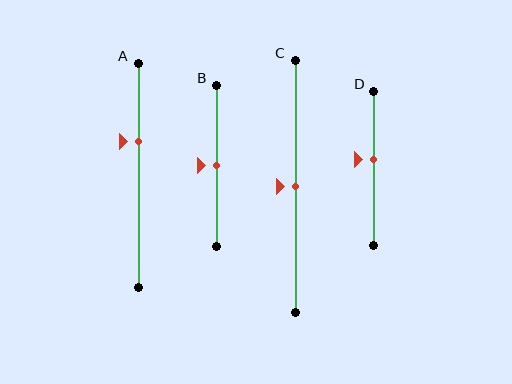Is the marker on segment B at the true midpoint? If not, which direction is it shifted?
Yes, the marker on segment B is at the true midpoint.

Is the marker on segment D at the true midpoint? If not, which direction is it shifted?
No, the marker on segment D is shifted upward by about 5% of the segment length.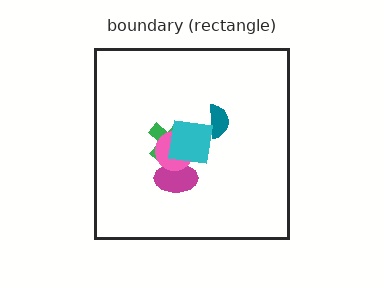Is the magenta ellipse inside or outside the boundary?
Inside.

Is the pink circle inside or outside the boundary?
Inside.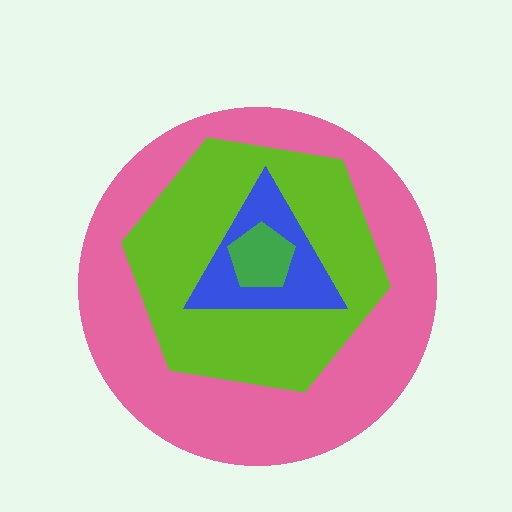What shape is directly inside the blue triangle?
The green pentagon.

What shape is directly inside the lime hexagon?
The blue triangle.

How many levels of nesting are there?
4.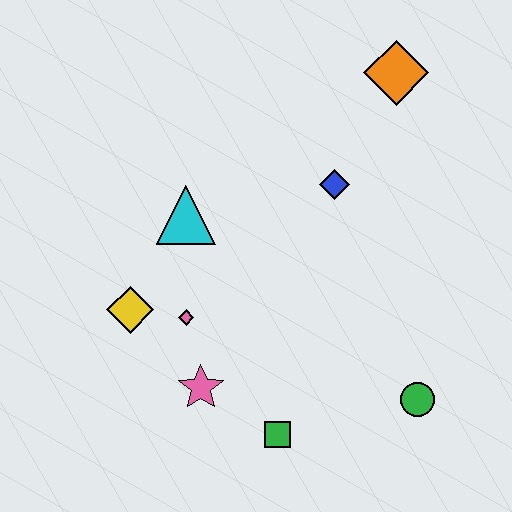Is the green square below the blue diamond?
Yes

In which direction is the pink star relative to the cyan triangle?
The pink star is below the cyan triangle.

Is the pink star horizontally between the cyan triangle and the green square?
Yes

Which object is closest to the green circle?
The green square is closest to the green circle.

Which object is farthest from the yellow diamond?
The orange diamond is farthest from the yellow diamond.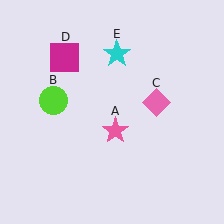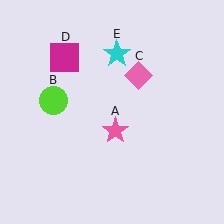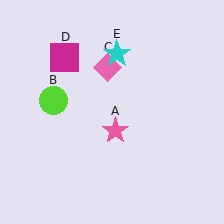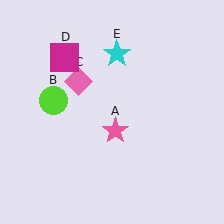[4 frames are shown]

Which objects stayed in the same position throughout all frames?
Pink star (object A) and lime circle (object B) and magenta square (object D) and cyan star (object E) remained stationary.